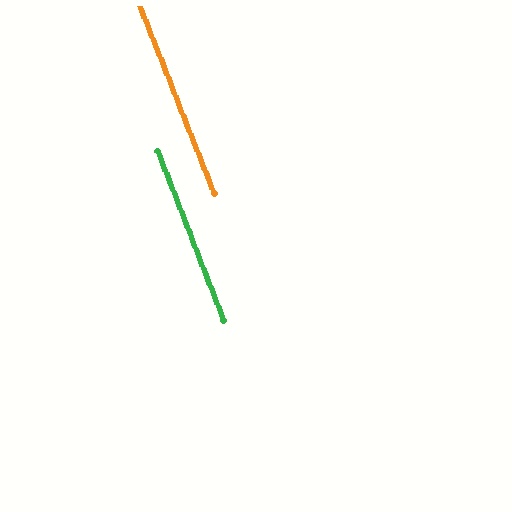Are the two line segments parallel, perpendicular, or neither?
Parallel — their directions differ by only 0.1°.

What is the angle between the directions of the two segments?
Approximately 0 degrees.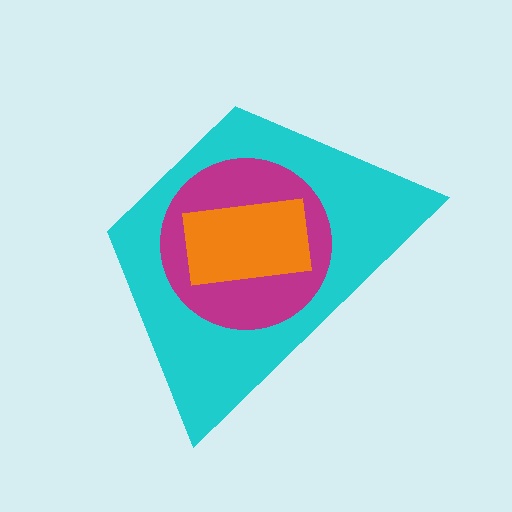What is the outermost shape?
The cyan trapezoid.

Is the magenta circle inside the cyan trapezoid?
Yes.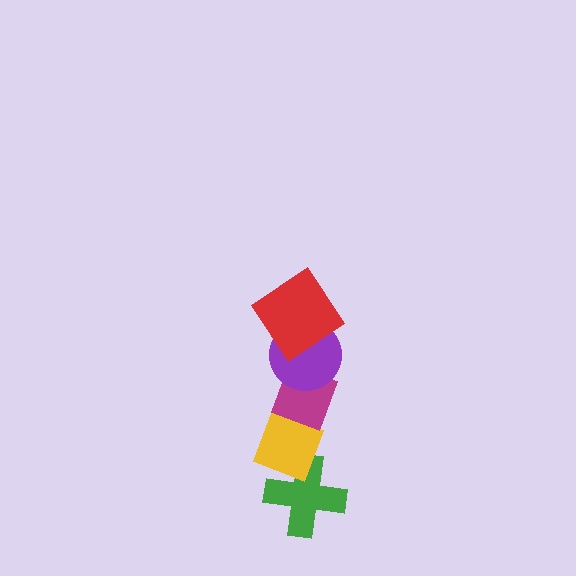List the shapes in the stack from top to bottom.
From top to bottom: the red diamond, the purple circle, the magenta diamond, the yellow diamond, the green cross.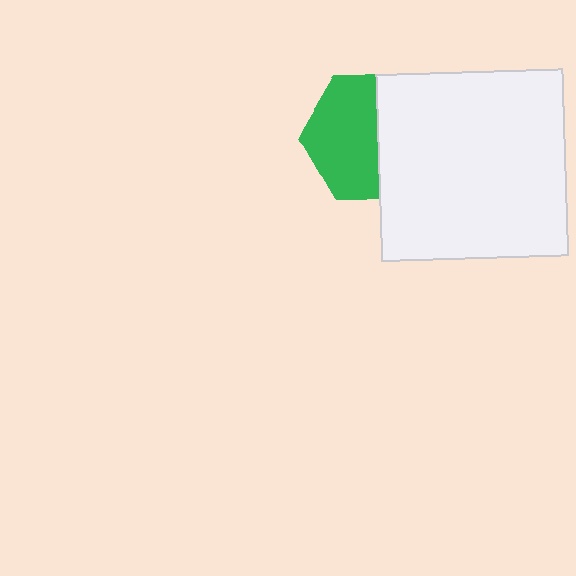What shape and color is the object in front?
The object in front is a white square.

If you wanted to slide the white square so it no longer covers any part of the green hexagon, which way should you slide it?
Slide it right — that is the most direct way to separate the two shapes.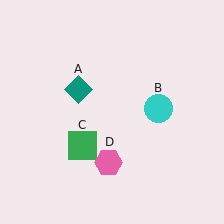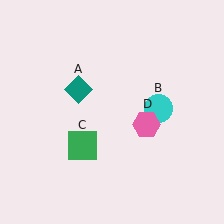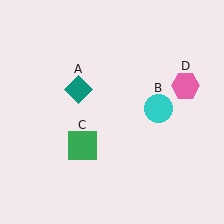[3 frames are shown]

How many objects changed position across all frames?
1 object changed position: pink hexagon (object D).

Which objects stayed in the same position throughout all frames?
Teal diamond (object A) and cyan circle (object B) and green square (object C) remained stationary.